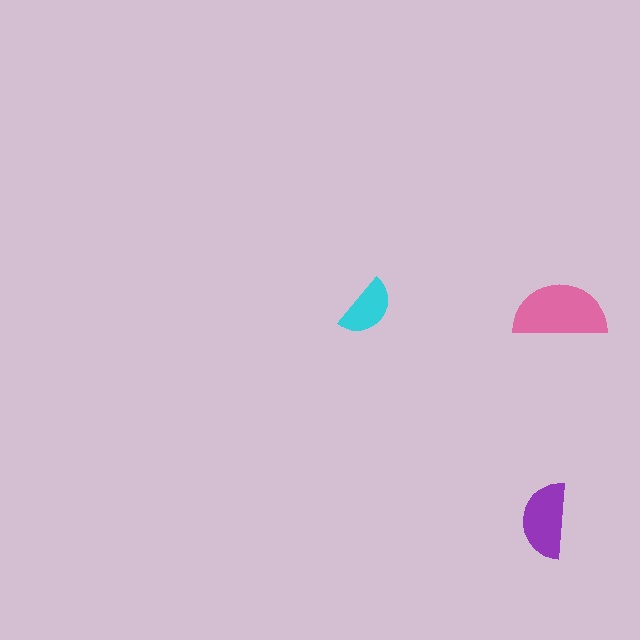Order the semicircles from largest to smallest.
the pink one, the purple one, the cyan one.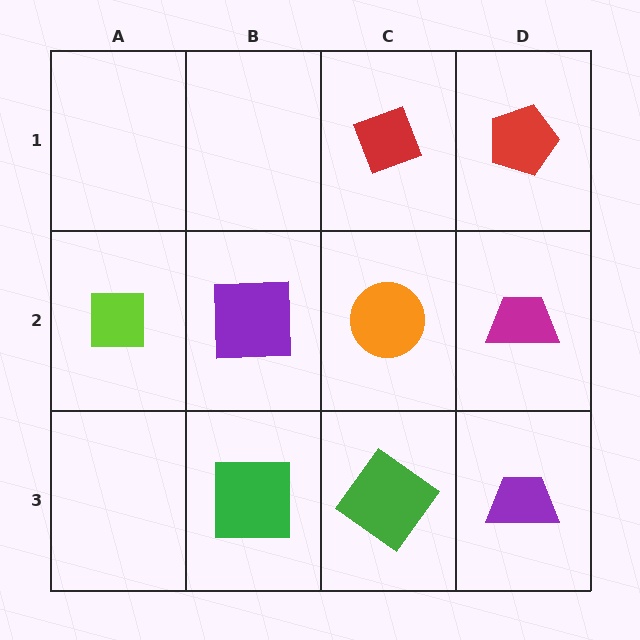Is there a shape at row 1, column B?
No, that cell is empty.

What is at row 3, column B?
A green square.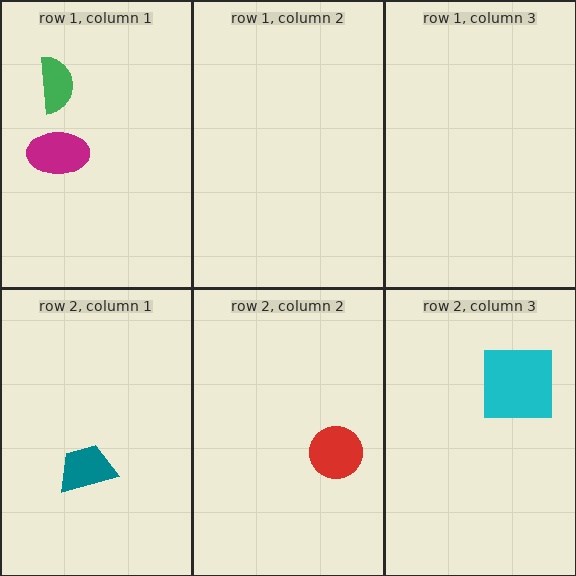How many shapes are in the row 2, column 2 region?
1.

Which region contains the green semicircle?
The row 1, column 1 region.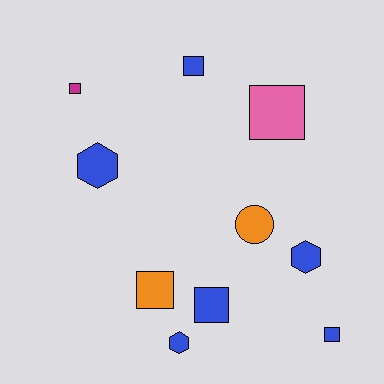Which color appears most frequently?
Blue, with 6 objects.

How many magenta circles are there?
There are no magenta circles.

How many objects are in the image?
There are 10 objects.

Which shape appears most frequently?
Square, with 6 objects.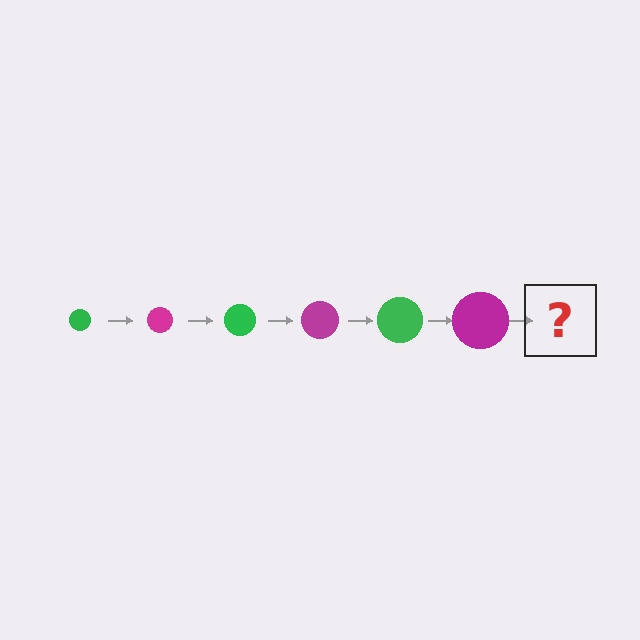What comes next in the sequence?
The next element should be a green circle, larger than the previous one.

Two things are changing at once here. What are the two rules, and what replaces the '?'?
The two rules are that the circle grows larger each step and the color cycles through green and magenta. The '?' should be a green circle, larger than the previous one.